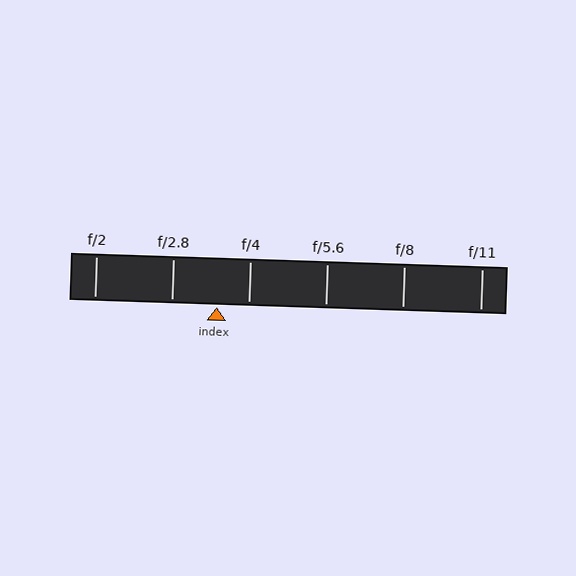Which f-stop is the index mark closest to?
The index mark is closest to f/4.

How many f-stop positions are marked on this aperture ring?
There are 6 f-stop positions marked.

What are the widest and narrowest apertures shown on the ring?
The widest aperture shown is f/2 and the narrowest is f/11.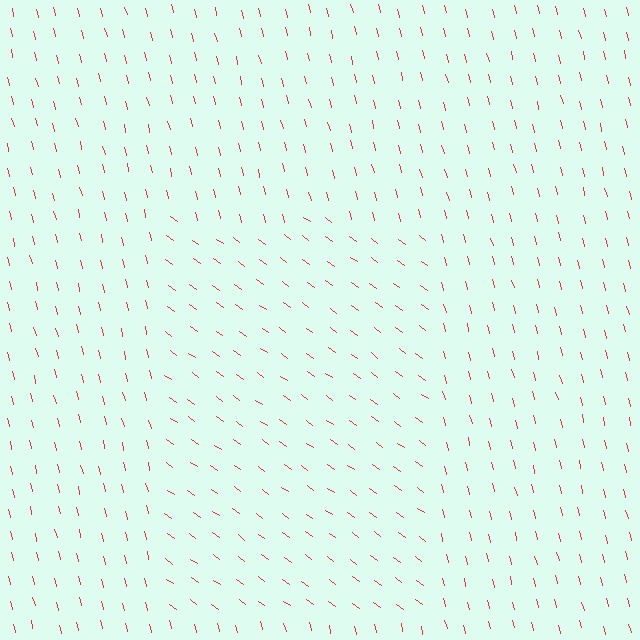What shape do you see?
I see a rectangle.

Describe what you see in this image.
The image is filled with small red line segments. A rectangle region in the image has lines oriented differently from the surrounding lines, creating a visible texture boundary.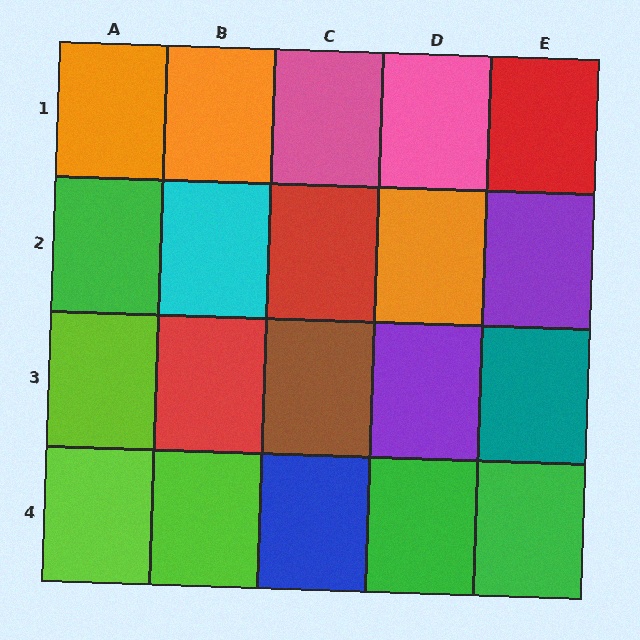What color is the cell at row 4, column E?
Green.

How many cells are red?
3 cells are red.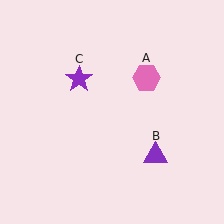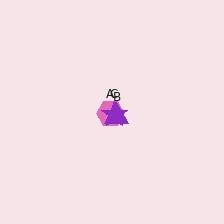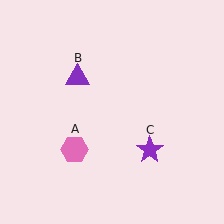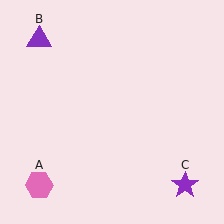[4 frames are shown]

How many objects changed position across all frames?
3 objects changed position: pink hexagon (object A), purple triangle (object B), purple star (object C).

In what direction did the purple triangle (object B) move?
The purple triangle (object B) moved up and to the left.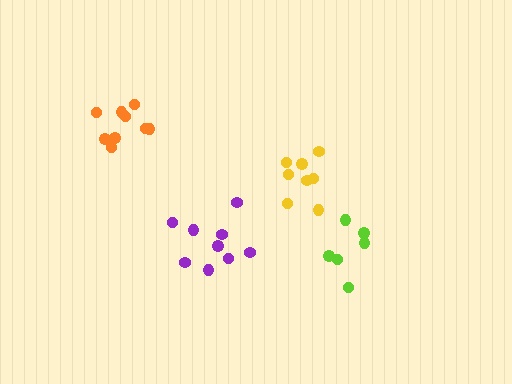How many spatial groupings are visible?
There are 4 spatial groupings.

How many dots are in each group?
Group 1: 8 dots, Group 2: 9 dots, Group 3: 6 dots, Group 4: 9 dots (32 total).